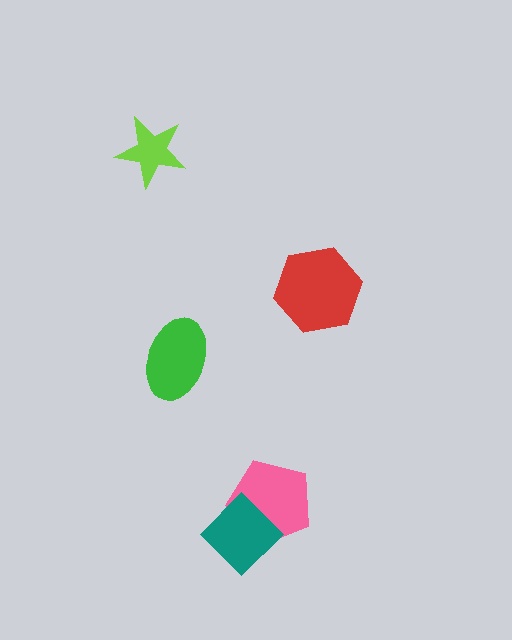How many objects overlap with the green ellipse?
0 objects overlap with the green ellipse.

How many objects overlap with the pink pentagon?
1 object overlaps with the pink pentagon.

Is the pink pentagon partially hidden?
Yes, it is partially covered by another shape.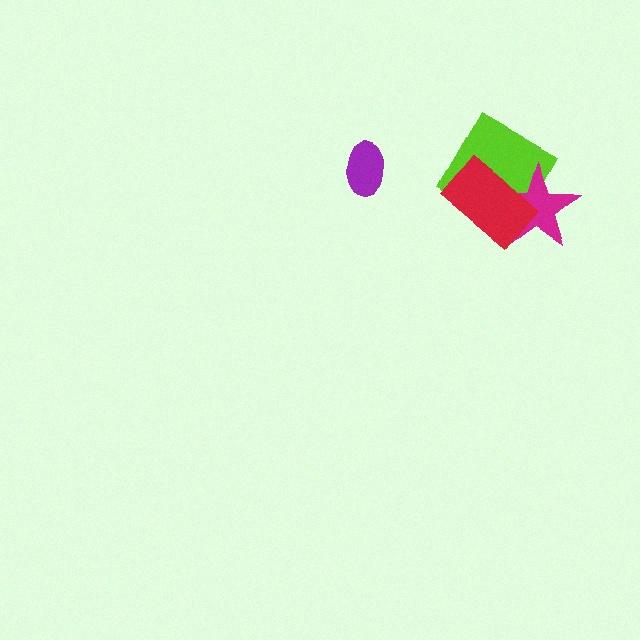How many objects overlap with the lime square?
2 objects overlap with the lime square.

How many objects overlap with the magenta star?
2 objects overlap with the magenta star.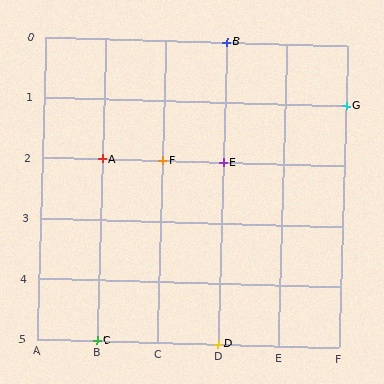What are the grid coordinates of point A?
Point A is at grid coordinates (B, 2).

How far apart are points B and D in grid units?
Points B and D are 5 rows apart.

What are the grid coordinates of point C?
Point C is at grid coordinates (B, 5).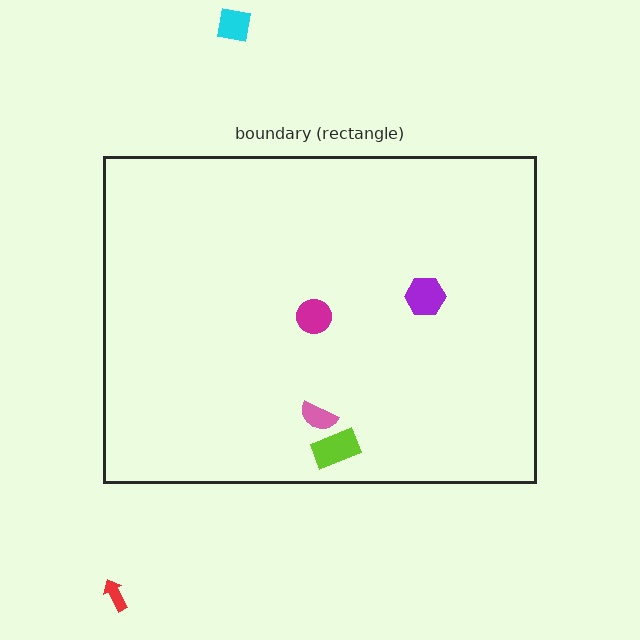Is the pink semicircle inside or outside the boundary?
Inside.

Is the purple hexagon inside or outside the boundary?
Inside.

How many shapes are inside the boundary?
4 inside, 2 outside.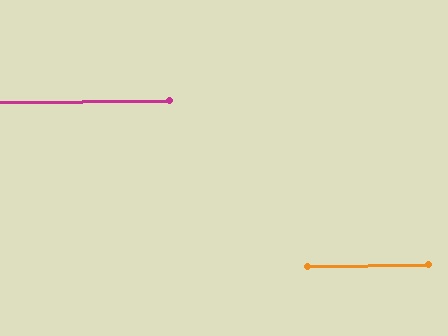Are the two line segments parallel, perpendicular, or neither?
Parallel — their directions differ by only 0.3°.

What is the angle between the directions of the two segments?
Approximately 0 degrees.